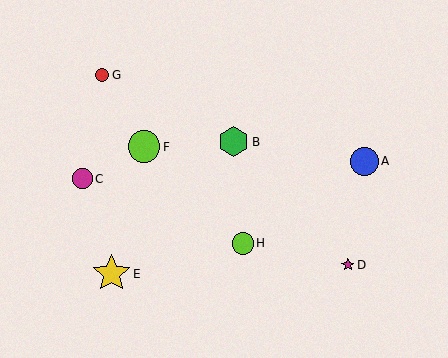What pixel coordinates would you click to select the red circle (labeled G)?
Click at (102, 75) to select the red circle G.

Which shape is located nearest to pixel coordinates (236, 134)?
The green hexagon (labeled B) at (234, 142) is nearest to that location.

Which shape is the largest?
The yellow star (labeled E) is the largest.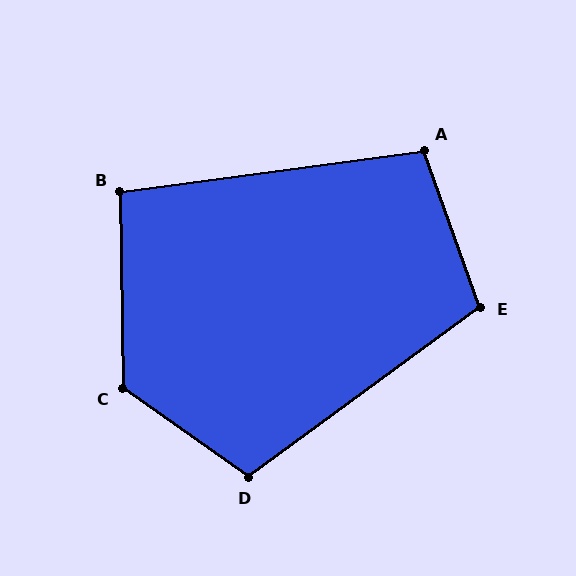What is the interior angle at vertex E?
Approximately 107 degrees (obtuse).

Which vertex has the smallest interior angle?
B, at approximately 97 degrees.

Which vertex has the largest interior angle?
C, at approximately 126 degrees.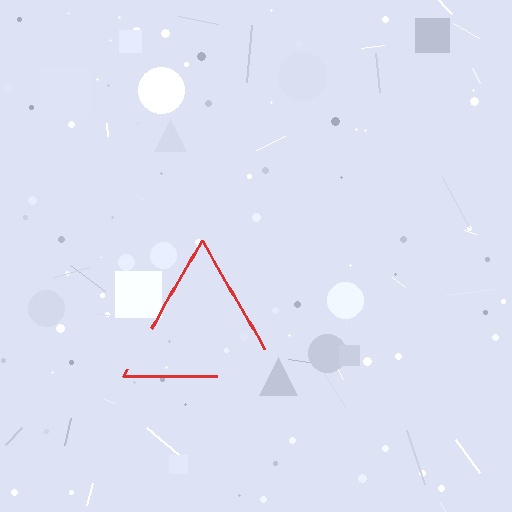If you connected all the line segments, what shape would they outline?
They would outline a triangle.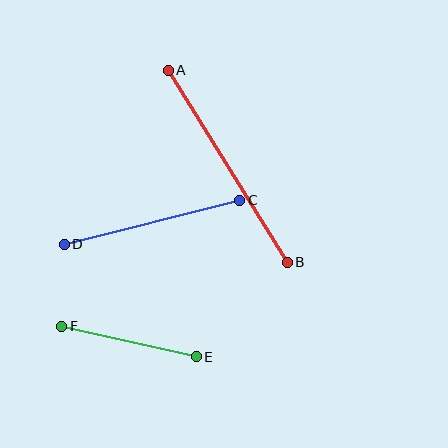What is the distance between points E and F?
The distance is approximately 137 pixels.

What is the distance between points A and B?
The distance is approximately 226 pixels.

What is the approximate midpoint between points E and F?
The midpoint is at approximately (129, 342) pixels.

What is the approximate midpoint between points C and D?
The midpoint is at approximately (152, 222) pixels.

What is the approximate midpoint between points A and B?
The midpoint is at approximately (228, 166) pixels.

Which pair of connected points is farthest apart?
Points A and B are farthest apart.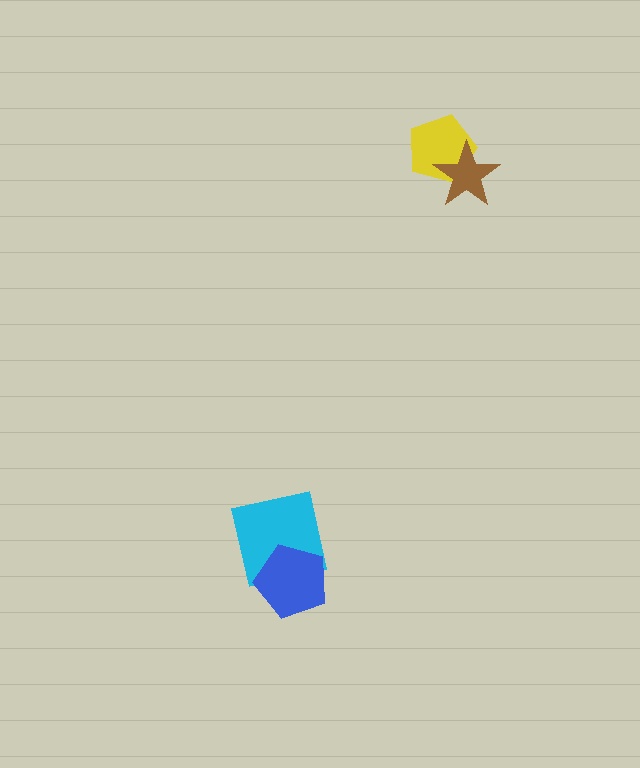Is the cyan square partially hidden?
Yes, it is partially covered by another shape.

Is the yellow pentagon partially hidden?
Yes, it is partially covered by another shape.